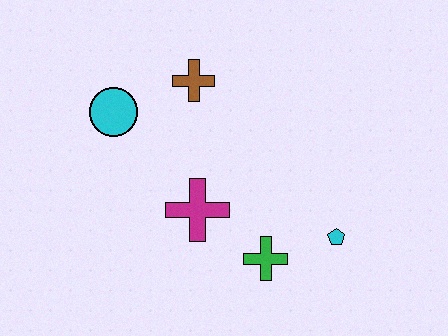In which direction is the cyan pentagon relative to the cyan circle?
The cyan pentagon is to the right of the cyan circle.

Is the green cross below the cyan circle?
Yes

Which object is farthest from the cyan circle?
The cyan pentagon is farthest from the cyan circle.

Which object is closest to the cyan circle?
The brown cross is closest to the cyan circle.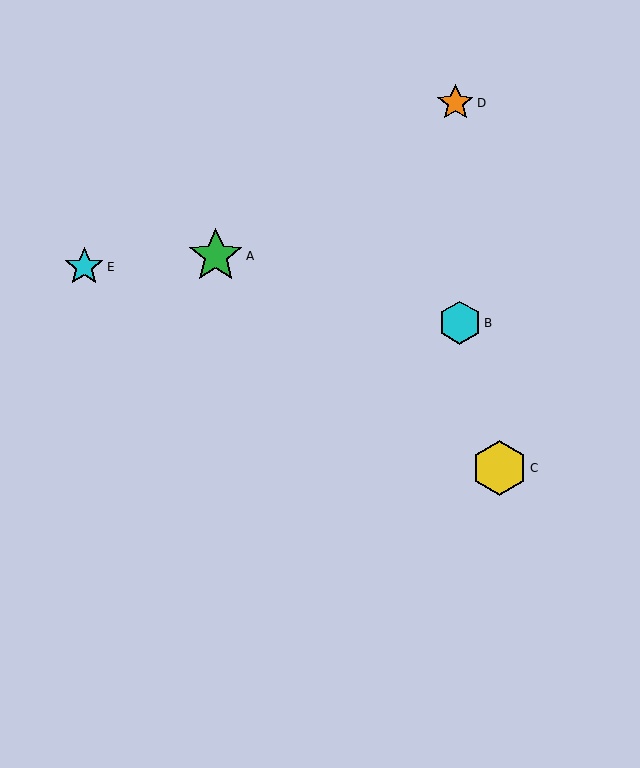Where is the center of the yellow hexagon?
The center of the yellow hexagon is at (500, 468).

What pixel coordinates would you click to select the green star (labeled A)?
Click at (216, 256) to select the green star A.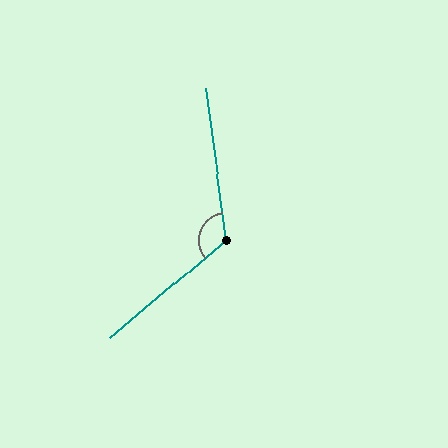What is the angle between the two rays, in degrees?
Approximately 123 degrees.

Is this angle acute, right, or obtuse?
It is obtuse.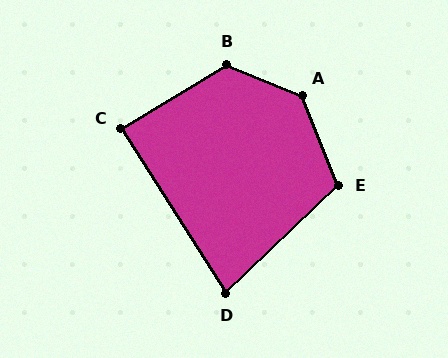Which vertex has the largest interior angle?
A, at approximately 134 degrees.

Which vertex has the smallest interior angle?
D, at approximately 79 degrees.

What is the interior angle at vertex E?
Approximately 112 degrees (obtuse).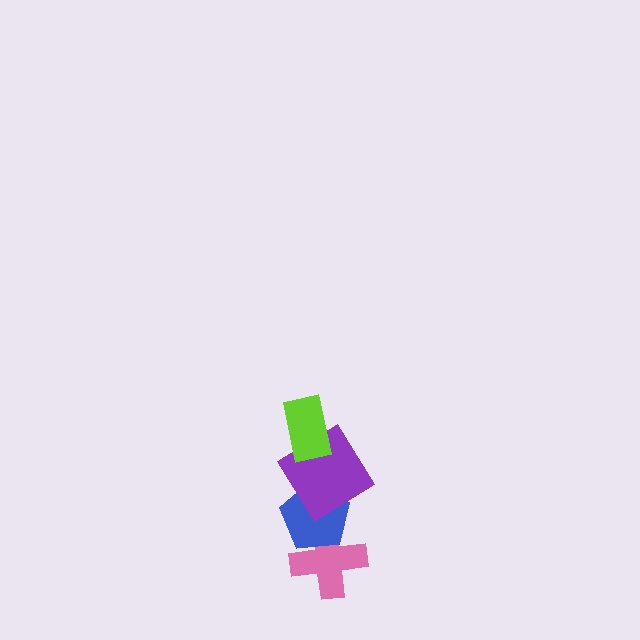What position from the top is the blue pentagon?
The blue pentagon is 3rd from the top.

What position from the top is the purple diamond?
The purple diamond is 2nd from the top.